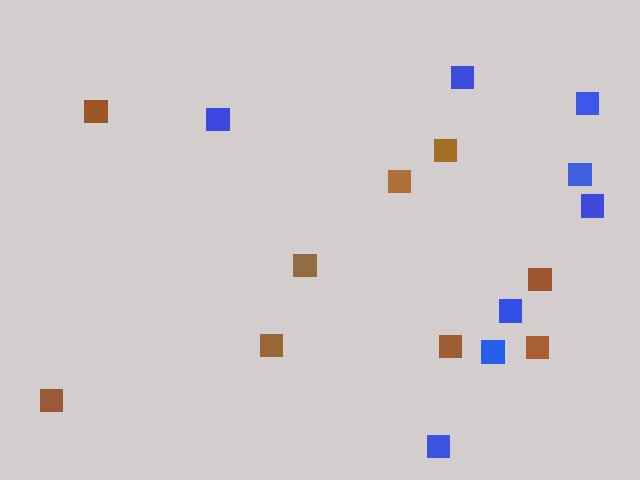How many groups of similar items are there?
There are 2 groups: one group of brown squares (9) and one group of blue squares (8).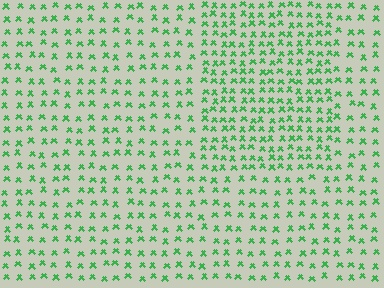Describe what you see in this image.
The image contains small green elements arranged at two different densities. A rectangle-shaped region is visible where the elements are more densely packed than the surrounding area.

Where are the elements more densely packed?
The elements are more densely packed inside the rectangle boundary.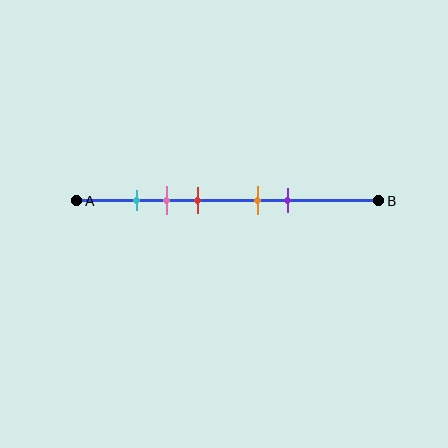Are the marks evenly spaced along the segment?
No, the marks are not evenly spaced.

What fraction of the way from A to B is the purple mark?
The purple mark is approximately 70% (0.7) of the way from A to B.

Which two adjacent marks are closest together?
The cyan and pink marks are the closest adjacent pair.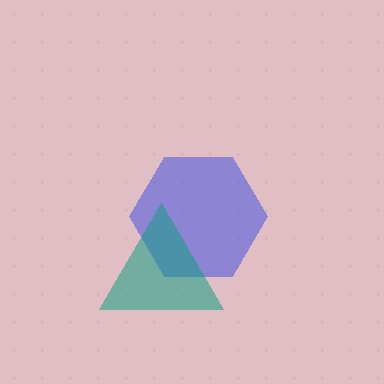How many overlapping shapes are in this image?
There are 2 overlapping shapes in the image.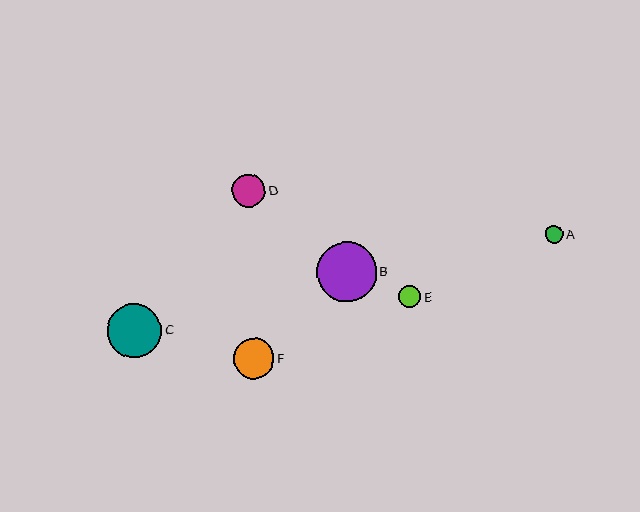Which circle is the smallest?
Circle A is the smallest with a size of approximately 18 pixels.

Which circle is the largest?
Circle B is the largest with a size of approximately 60 pixels.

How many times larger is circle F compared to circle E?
Circle F is approximately 1.8 times the size of circle E.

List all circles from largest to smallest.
From largest to smallest: B, C, F, D, E, A.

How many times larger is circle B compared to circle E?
Circle B is approximately 2.7 times the size of circle E.